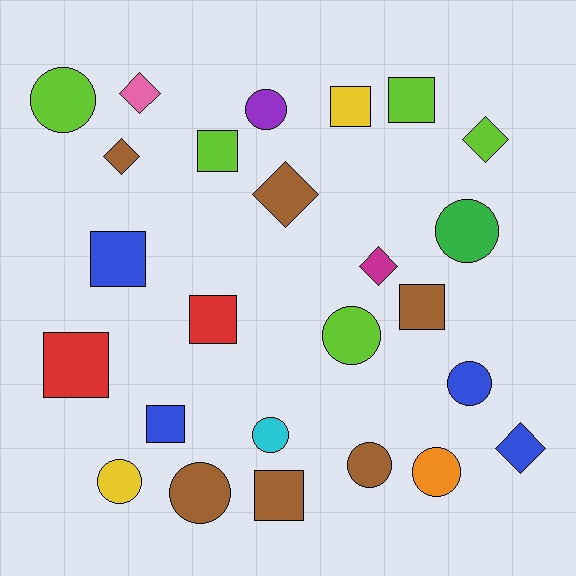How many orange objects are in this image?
There is 1 orange object.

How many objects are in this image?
There are 25 objects.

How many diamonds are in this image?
There are 6 diamonds.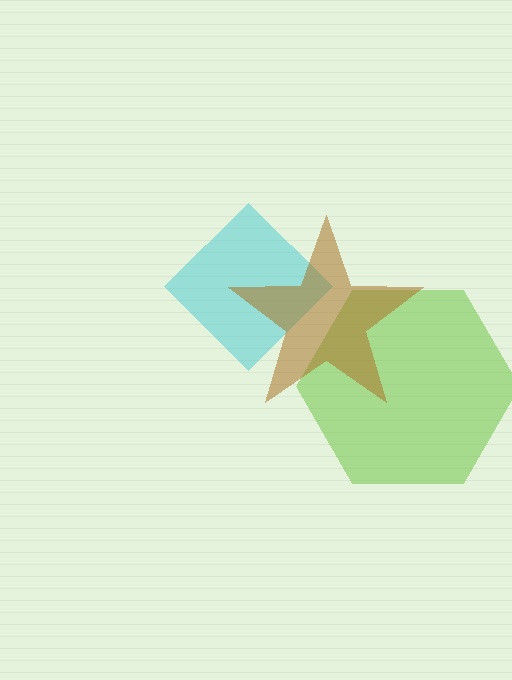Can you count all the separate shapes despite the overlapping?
Yes, there are 3 separate shapes.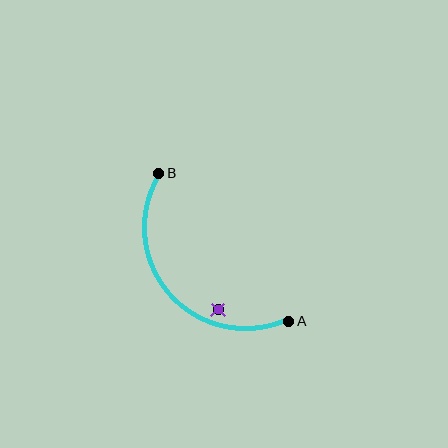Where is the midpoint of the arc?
The arc midpoint is the point on the curve farthest from the straight line joining A and B. It sits below and to the left of that line.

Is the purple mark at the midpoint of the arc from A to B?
No — the purple mark does not lie on the arc at all. It sits slightly inside the curve.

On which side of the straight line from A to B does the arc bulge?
The arc bulges below and to the left of the straight line connecting A and B.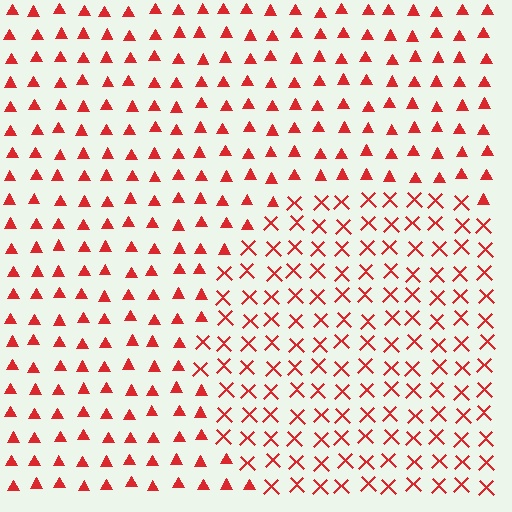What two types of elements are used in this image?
The image uses X marks inside the circle region and triangles outside it.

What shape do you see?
I see a circle.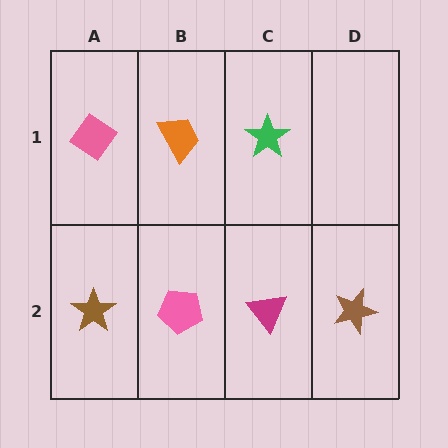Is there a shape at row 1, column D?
No, that cell is empty.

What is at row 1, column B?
An orange trapezoid.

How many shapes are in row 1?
3 shapes.